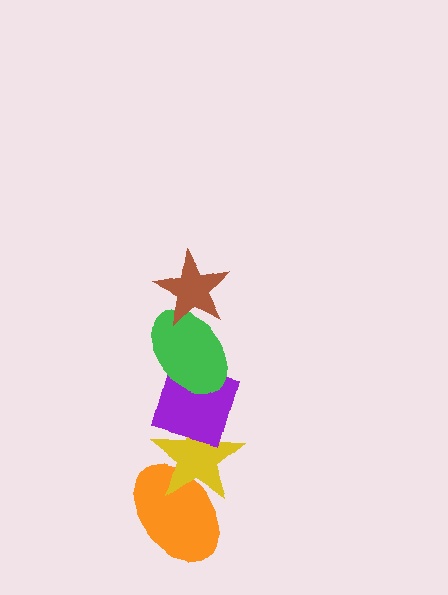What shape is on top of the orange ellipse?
The yellow star is on top of the orange ellipse.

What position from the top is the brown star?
The brown star is 1st from the top.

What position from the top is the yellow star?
The yellow star is 4th from the top.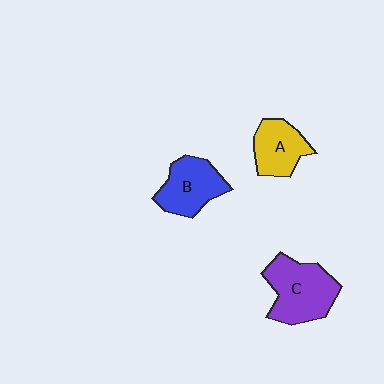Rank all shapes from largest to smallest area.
From largest to smallest: C (purple), B (blue), A (yellow).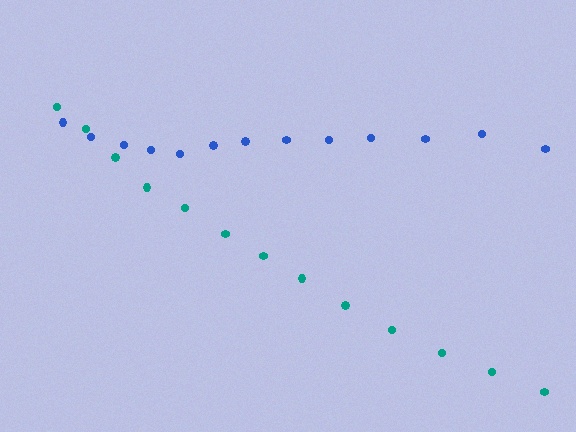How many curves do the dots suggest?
There are 2 distinct paths.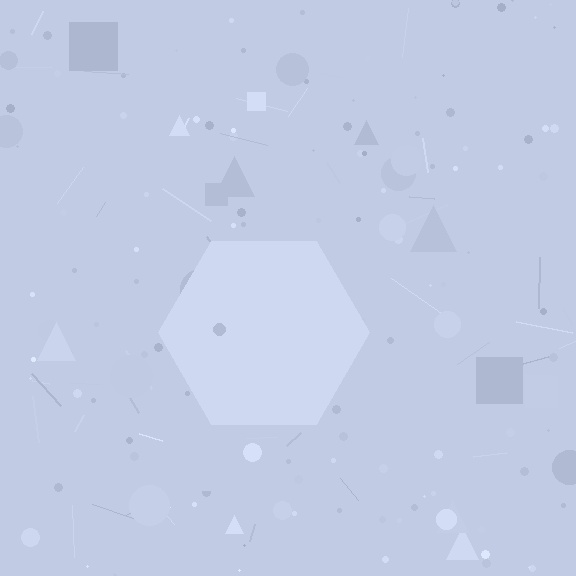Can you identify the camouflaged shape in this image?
The camouflaged shape is a hexagon.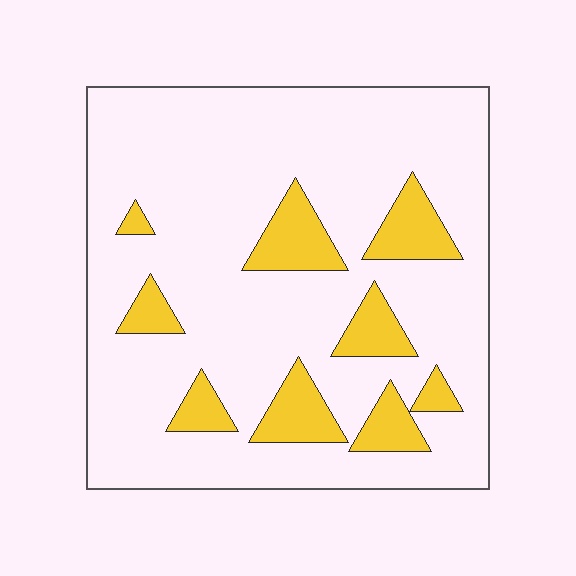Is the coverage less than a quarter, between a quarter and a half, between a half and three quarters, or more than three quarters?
Less than a quarter.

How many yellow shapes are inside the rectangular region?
9.